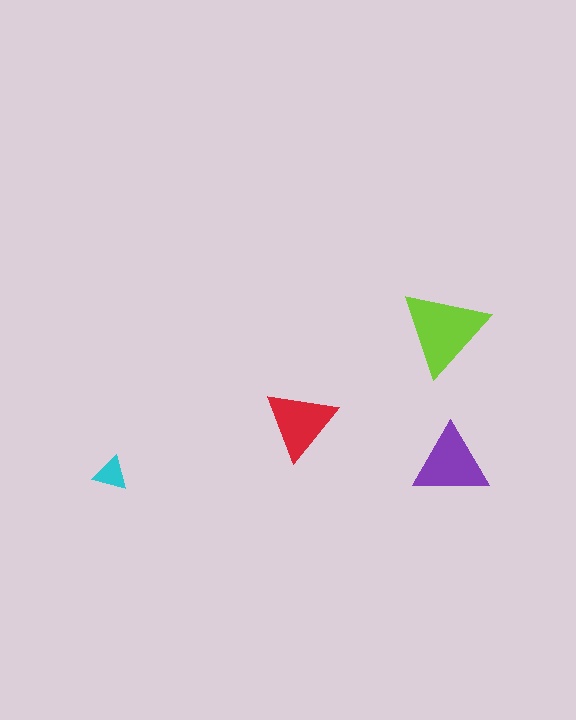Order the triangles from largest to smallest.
the lime one, the purple one, the red one, the cyan one.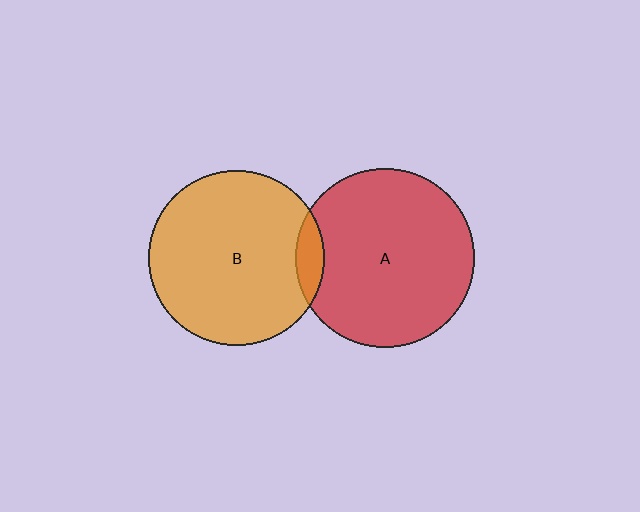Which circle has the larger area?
Circle A (red).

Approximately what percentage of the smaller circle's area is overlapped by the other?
Approximately 10%.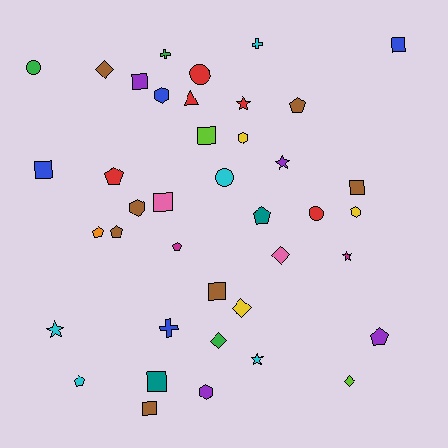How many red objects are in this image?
There are 5 red objects.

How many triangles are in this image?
There is 1 triangle.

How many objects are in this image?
There are 40 objects.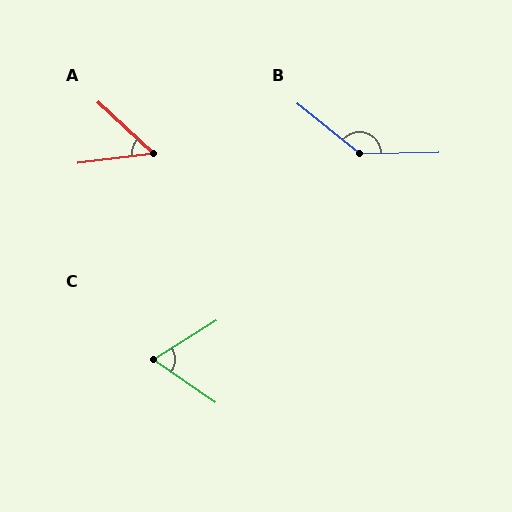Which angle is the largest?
B, at approximately 140 degrees.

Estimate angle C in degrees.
Approximately 66 degrees.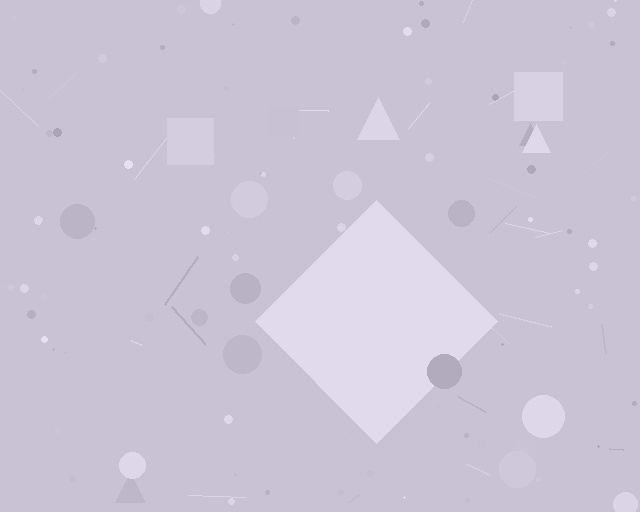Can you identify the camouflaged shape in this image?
The camouflaged shape is a diamond.